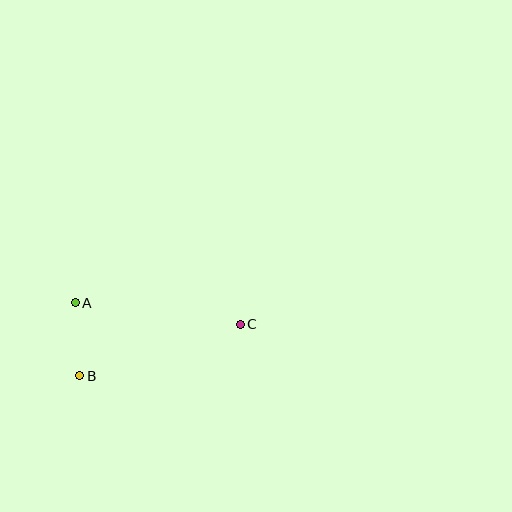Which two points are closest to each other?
Points A and B are closest to each other.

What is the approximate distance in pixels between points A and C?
The distance between A and C is approximately 166 pixels.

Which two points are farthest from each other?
Points B and C are farthest from each other.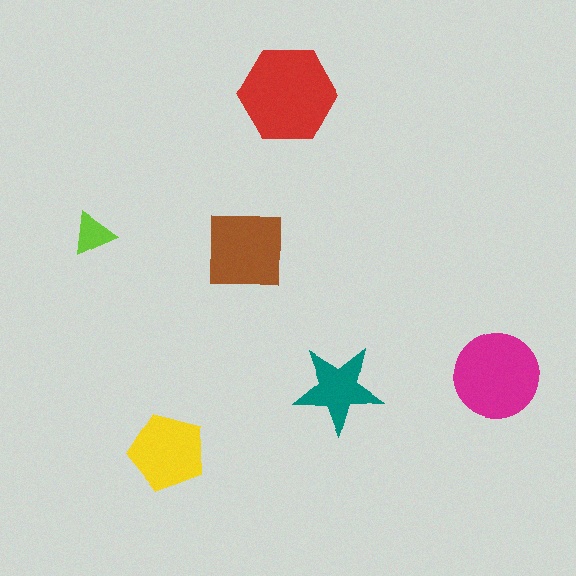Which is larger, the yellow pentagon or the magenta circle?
The magenta circle.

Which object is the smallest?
The lime triangle.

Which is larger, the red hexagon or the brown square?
The red hexagon.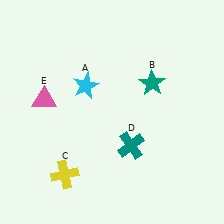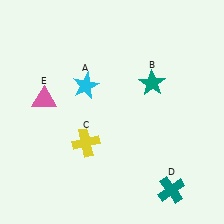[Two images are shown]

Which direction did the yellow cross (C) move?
The yellow cross (C) moved up.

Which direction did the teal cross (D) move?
The teal cross (D) moved down.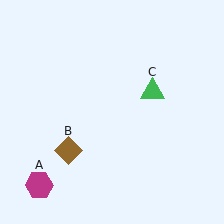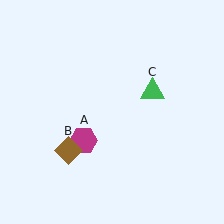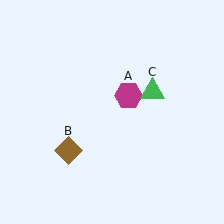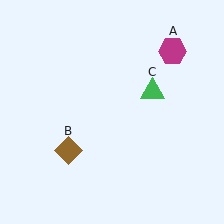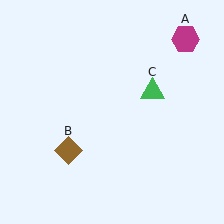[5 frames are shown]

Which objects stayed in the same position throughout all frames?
Brown diamond (object B) and green triangle (object C) remained stationary.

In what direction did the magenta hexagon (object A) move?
The magenta hexagon (object A) moved up and to the right.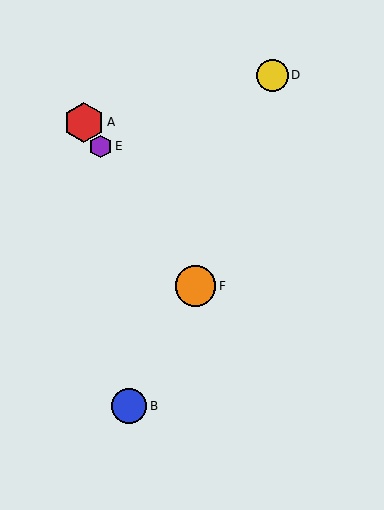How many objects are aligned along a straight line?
4 objects (A, C, E, F) are aligned along a straight line.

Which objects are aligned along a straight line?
Objects A, C, E, F are aligned along a straight line.